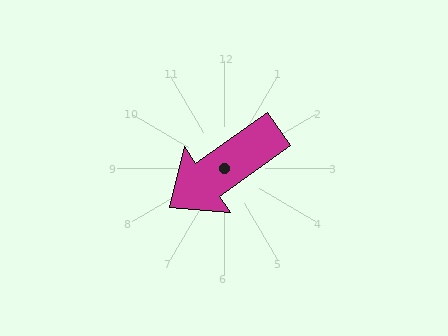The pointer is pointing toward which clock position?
Roughly 8 o'clock.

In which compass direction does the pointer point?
Southwest.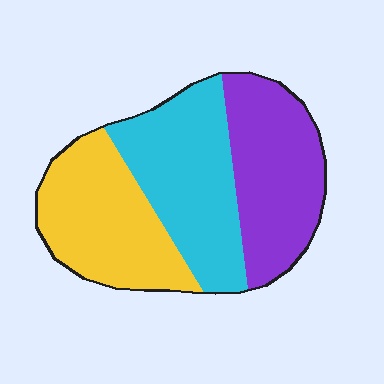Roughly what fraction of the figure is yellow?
Yellow covers 33% of the figure.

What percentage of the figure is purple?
Purple takes up about one third (1/3) of the figure.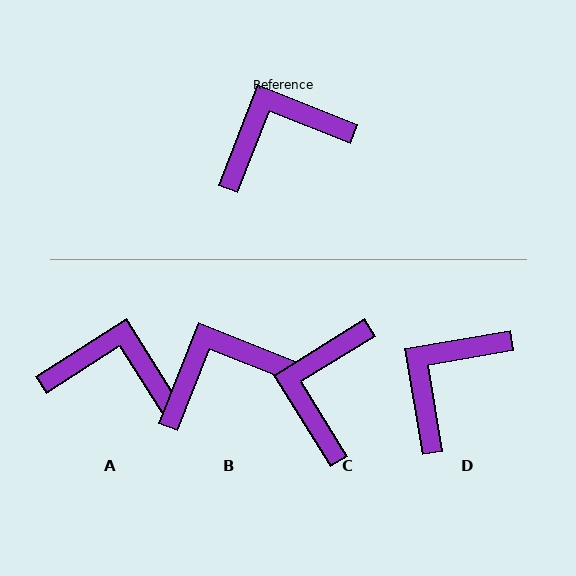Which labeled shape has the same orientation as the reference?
B.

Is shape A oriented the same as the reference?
No, it is off by about 36 degrees.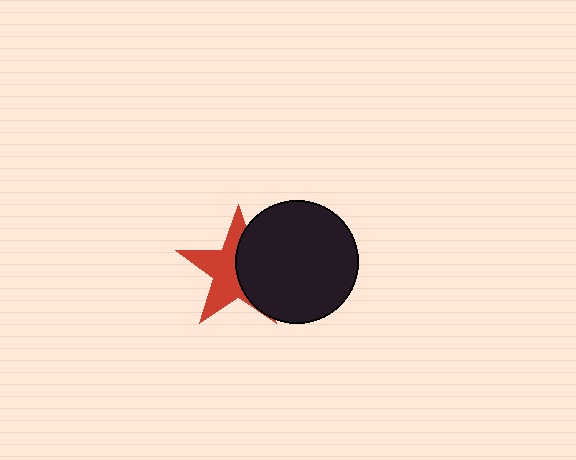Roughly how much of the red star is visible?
About half of it is visible (roughly 54%).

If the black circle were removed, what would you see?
You would see the complete red star.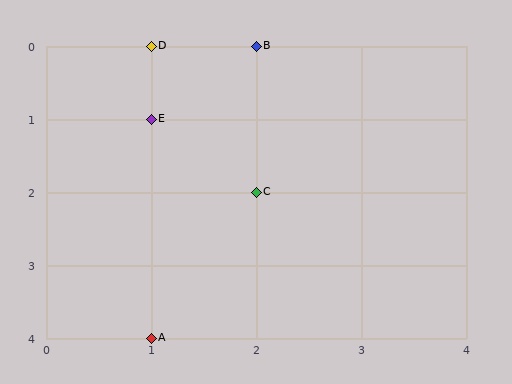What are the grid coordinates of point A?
Point A is at grid coordinates (1, 4).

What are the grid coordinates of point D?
Point D is at grid coordinates (1, 0).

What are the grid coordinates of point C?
Point C is at grid coordinates (2, 2).